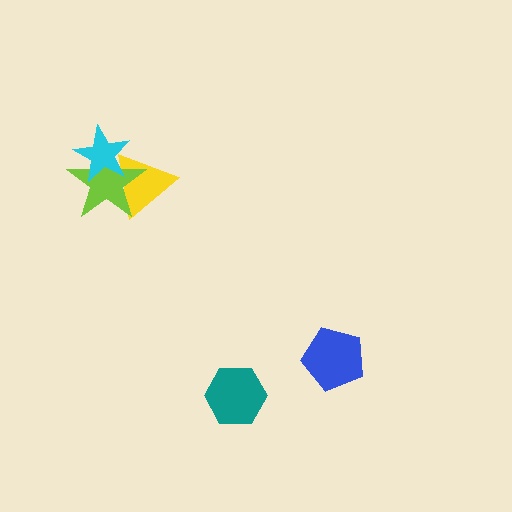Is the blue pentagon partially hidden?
No, no other shape covers it.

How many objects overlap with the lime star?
2 objects overlap with the lime star.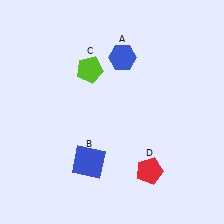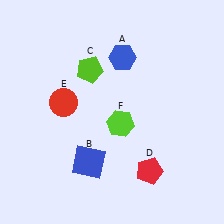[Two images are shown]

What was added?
A red circle (E), a lime hexagon (F) were added in Image 2.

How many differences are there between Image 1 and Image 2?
There are 2 differences between the two images.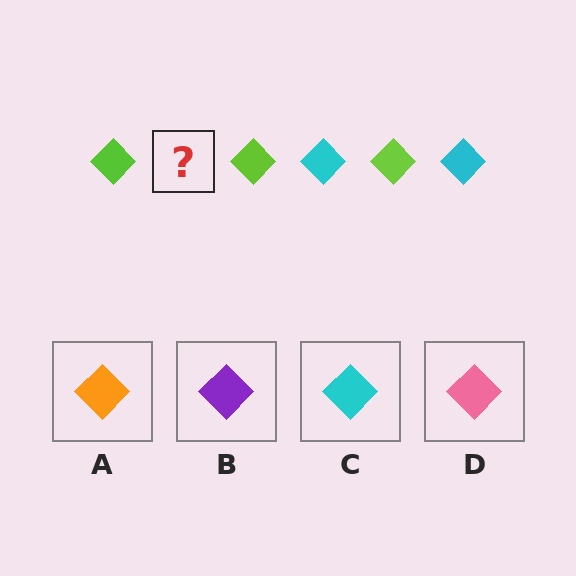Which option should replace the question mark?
Option C.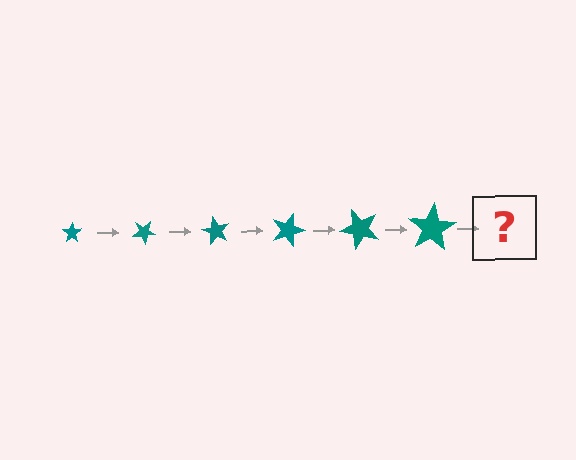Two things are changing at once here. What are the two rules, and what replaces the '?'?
The two rules are that the star grows larger each step and it rotates 30 degrees each step. The '?' should be a star, larger than the previous one and rotated 180 degrees from the start.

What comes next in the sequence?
The next element should be a star, larger than the previous one and rotated 180 degrees from the start.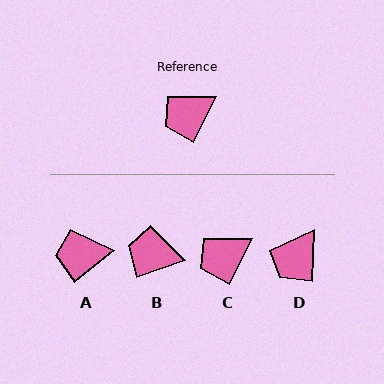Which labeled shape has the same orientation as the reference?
C.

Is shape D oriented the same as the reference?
No, it is off by about 24 degrees.